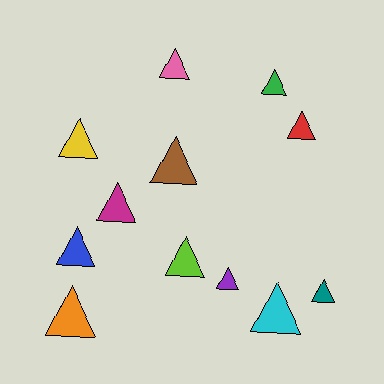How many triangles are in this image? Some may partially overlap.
There are 12 triangles.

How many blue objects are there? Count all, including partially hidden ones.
There is 1 blue object.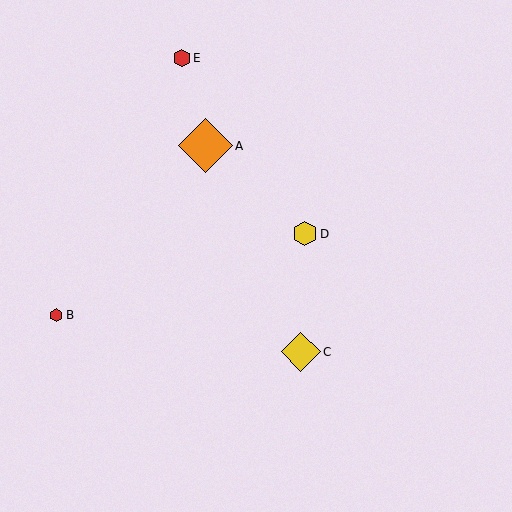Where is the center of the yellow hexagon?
The center of the yellow hexagon is at (305, 234).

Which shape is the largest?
The orange diamond (labeled A) is the largest.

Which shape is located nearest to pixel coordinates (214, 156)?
The orange diamond (labeled A) at (205, 146) is nearest to that location.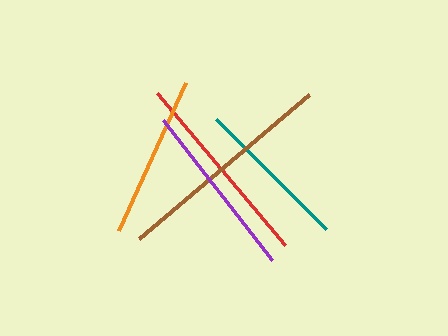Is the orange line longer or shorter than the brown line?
The brown line is longer than the orange line.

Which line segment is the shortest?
The teal line is the shortest at approximately 155 pixels.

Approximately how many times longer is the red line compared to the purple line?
The red line is approximately 1.1 times the length of the purple line.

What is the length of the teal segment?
The teal segment is approximately 155 pixels long.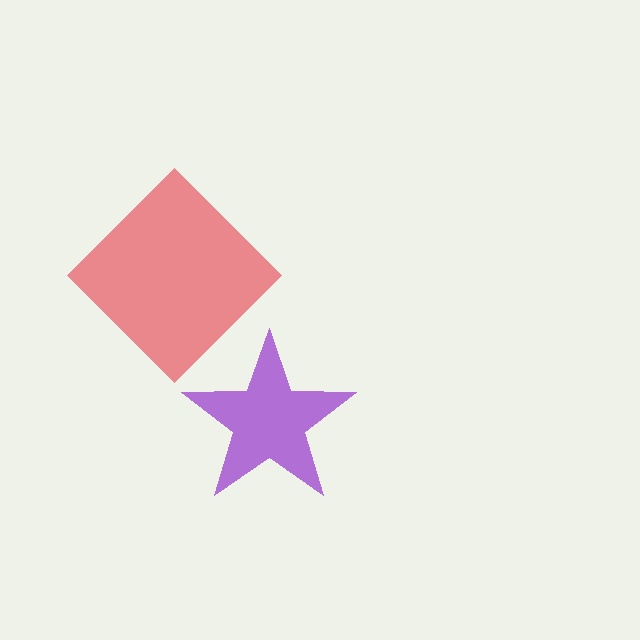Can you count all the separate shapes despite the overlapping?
Yes, there are 2 separate shapes.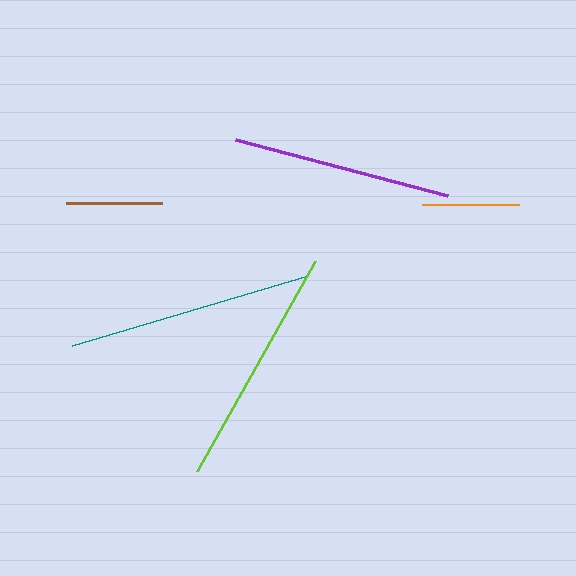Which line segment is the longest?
The teal line is the longest at approximately 246 pixels.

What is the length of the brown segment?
The brown segment is approximately 97 pixels long.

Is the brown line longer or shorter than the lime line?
The lime line is longer than the brown line.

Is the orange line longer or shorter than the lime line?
The lime line is longer than the orange line.